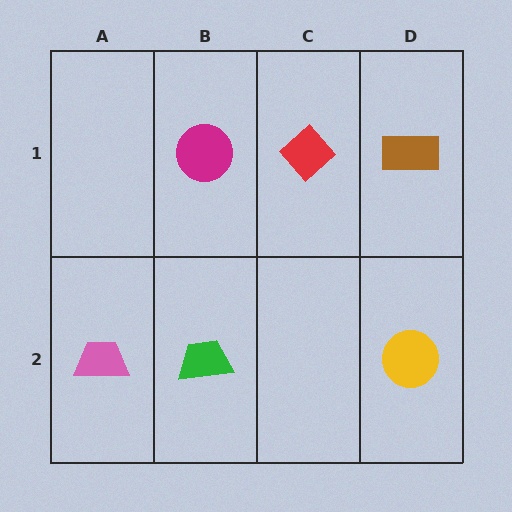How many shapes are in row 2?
3 shapes.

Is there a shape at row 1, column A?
No, that cell is empty.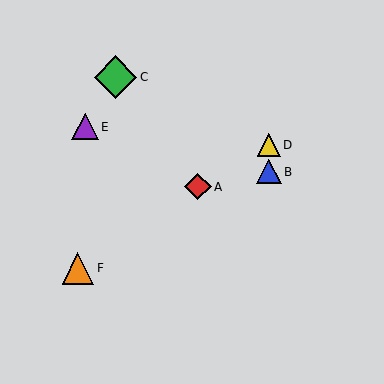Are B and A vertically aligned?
No, B is at x≈269 and A is at x≈198.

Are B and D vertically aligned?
Yes, both are at x≈269.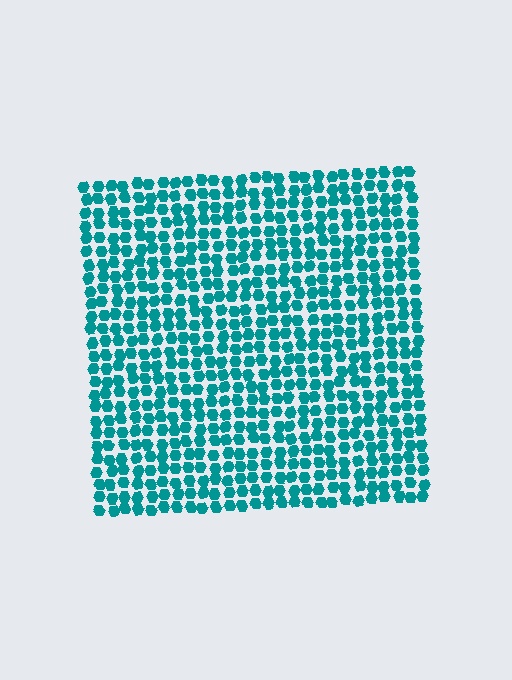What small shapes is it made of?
It is made of small hexagons.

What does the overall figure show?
The overall figure shows a square.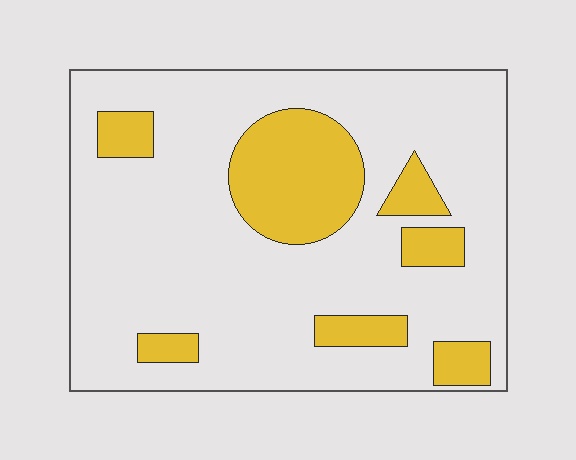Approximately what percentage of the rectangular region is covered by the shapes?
Approximately 20%.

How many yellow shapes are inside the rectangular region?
7.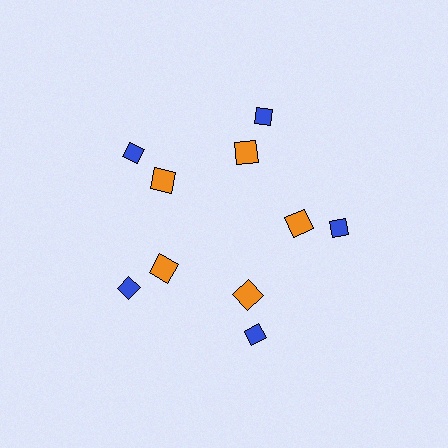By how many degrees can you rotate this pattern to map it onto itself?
The pattern maps onto itself every 72 degrees of rotation.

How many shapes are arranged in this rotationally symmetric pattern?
There are 10 shapes, arranged in 5 groups of 2.